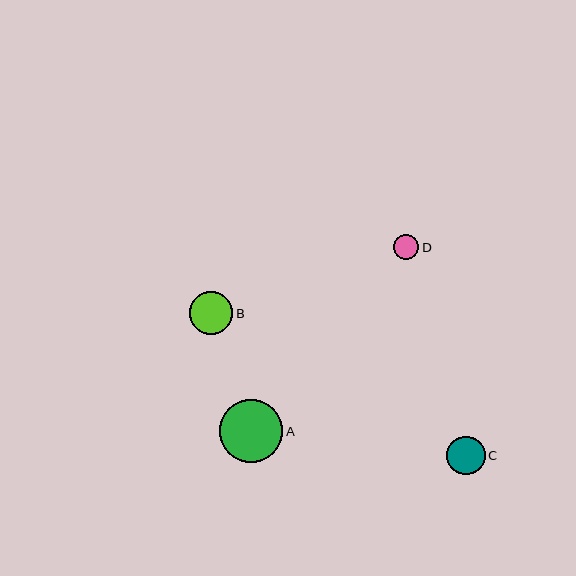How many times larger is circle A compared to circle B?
Circle A is approximately 1.5 times the size of circle B.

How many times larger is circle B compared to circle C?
Circle B is approximately 1.1 times the size of circle C.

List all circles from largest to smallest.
From largest to smallest: A, B, C, D.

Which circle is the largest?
Circle A is the largest with a size of approximately 63 pixels.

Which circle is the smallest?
Circle D is the smallest with a size of approximately 25 pixels.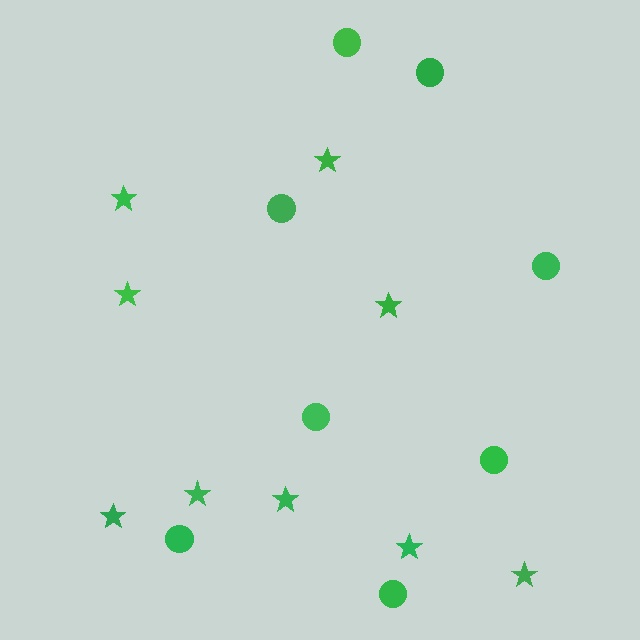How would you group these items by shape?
There are 2 groups: one group of stars (9) and one group of circles (8).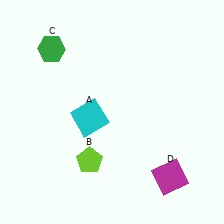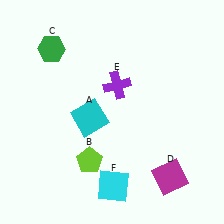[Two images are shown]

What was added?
A purple cross (E), a cyan square (F) were added in Image 2.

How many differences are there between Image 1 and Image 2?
There are 2 differences between the two images.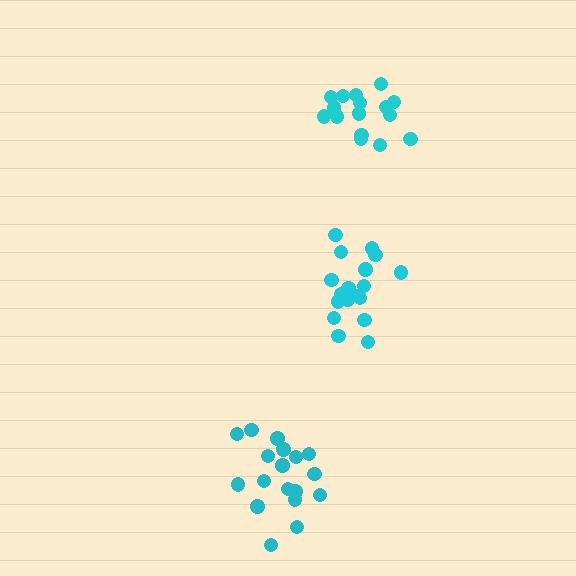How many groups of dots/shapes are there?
There are 3 groups.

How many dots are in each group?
Group 1: 16 dots, Group 2: 18 dots, Group 3: 18 dots (52 total).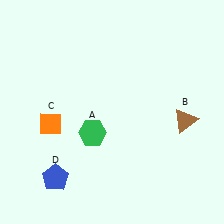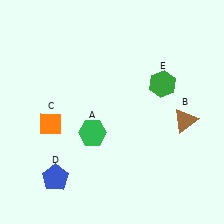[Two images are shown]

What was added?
A green hexagon (E) was added in Image 2.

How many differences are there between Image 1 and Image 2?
There is 1 difference between the two images.